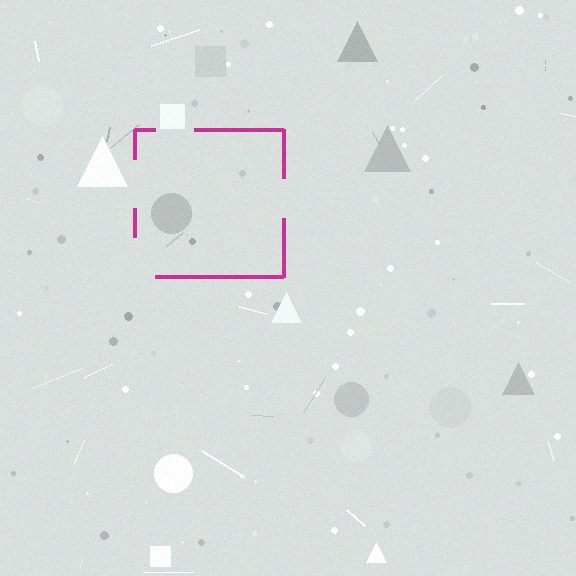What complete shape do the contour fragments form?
The contour fragments form a square.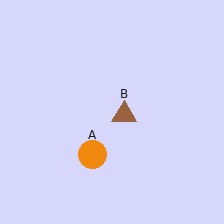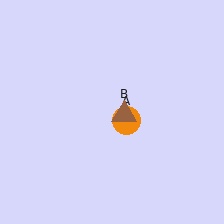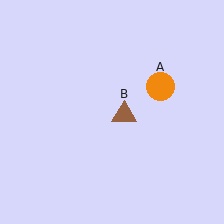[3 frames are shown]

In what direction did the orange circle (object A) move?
The orange circle (object A) moved up and to the right.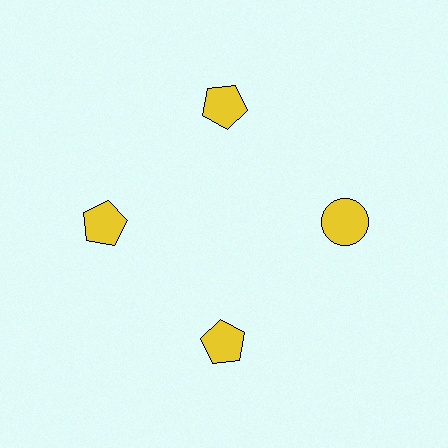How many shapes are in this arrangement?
There are 4 shapes arranged in a ring pattern.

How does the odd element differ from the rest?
It has a different shape: circle instead of pentagon.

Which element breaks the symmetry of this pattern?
The yellow circle at roughly the 3 o'clock position breaks the symmetry. All other shapes are yellow pentagons.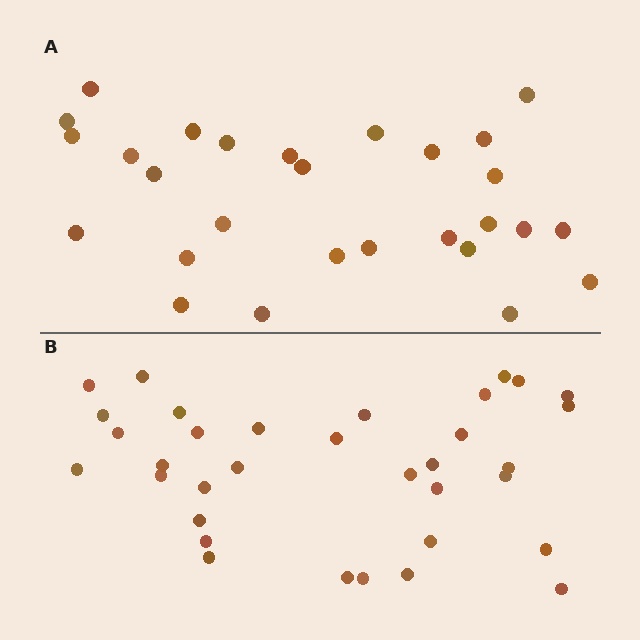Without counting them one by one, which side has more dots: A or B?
Region B (the bottom region) has more dots.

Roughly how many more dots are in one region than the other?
Region B has about 6 more dots than region A.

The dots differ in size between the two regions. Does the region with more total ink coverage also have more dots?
No. Region A has more total ink coverage because its dots are larger, but region B actually contains more individual dots. Total area can be misleading — the number of items is what matters here.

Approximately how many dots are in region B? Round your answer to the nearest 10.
About 30 dots. (The exact count is 34, which rounds to 30.)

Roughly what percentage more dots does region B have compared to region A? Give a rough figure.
About 20% more.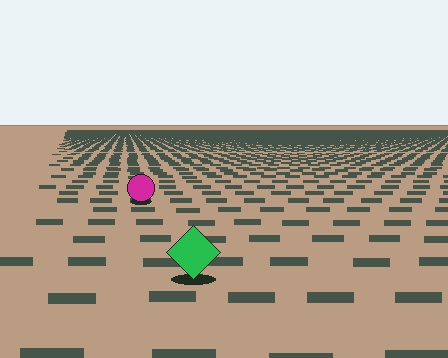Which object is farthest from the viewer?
The magenta circle is farthest from the viewer. It appears smaller and the ground texture around it is denser.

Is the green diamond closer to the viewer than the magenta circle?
Yes. The green diamond is closer — you can tell from the texture gradient: the ground texture is coarser near it.